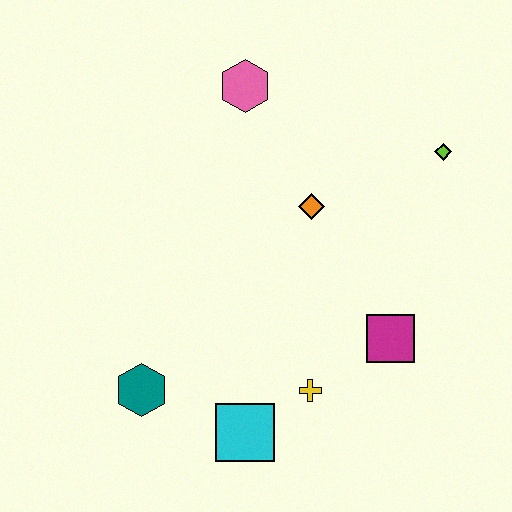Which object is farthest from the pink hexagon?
The cyan square is farthest from the pink hexagon.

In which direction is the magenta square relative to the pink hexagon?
The magenta square is below the pink hexagon.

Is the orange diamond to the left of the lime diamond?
Yes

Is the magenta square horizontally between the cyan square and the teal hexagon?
No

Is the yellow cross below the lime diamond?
Yes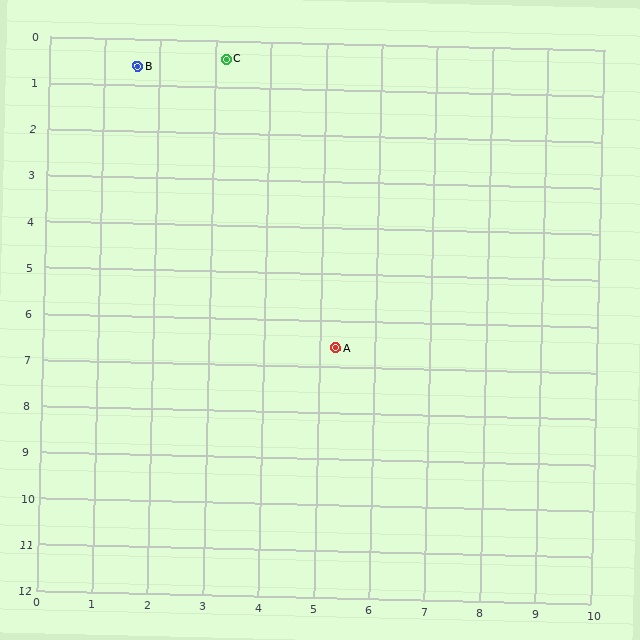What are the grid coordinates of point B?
Point B is at approximately (1.6, 0.6).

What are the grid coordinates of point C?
Point C is at approximately (3.2, 0.4).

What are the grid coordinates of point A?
Point A is at approximately (5.3, 6.6).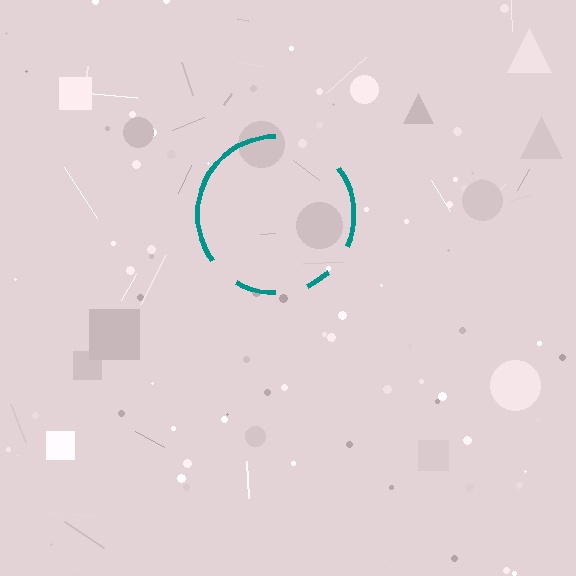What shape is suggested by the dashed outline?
The dashed outline suggests a circle.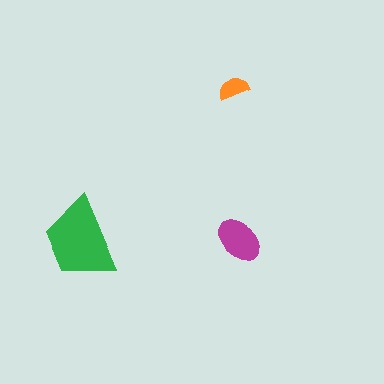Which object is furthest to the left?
The green trapezoid is leftmost.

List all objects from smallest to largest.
The orange semicircle, the magenta ellipse, the green trapezoid.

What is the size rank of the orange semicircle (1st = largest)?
3rd.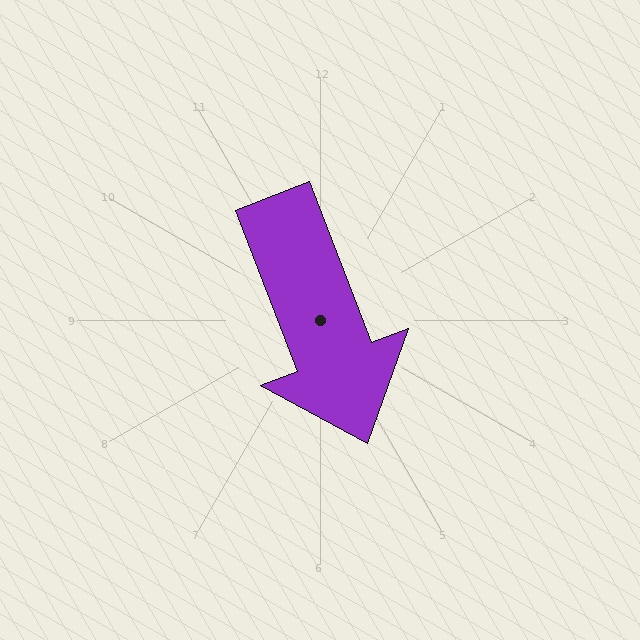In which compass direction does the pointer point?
South.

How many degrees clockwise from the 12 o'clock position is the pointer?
Approximately 159 degrees.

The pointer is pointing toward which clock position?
Roughly 5 o'clock.